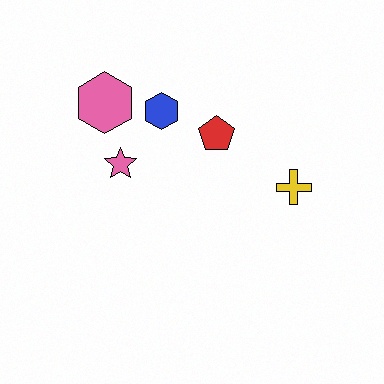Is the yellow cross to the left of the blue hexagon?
No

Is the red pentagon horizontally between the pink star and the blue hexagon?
No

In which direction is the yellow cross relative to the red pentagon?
The yellow cross is to the right of the red pentagon.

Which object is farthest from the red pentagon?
The pink hexagon is farthest from the red pentagon.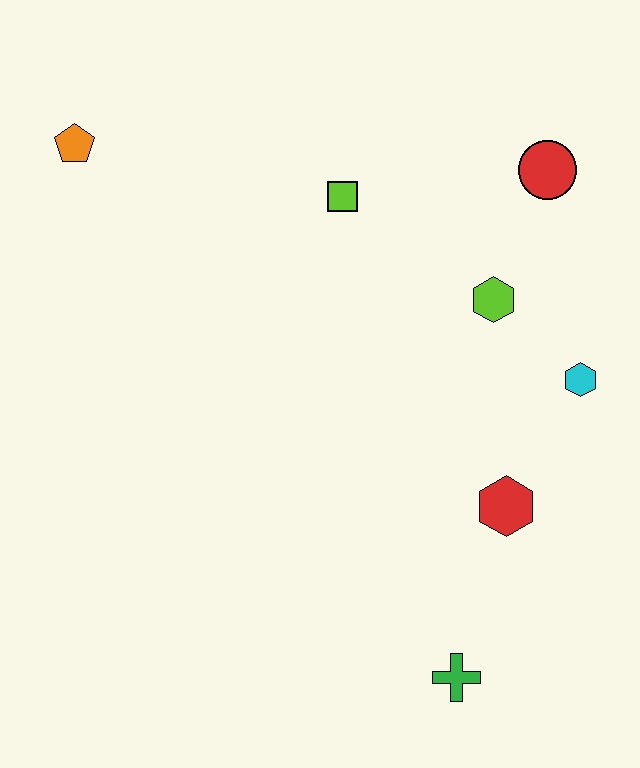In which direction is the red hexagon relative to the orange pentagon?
The red hexagon is to the right of the orange pentagon.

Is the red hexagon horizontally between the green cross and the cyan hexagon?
Yes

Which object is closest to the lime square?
The lime hexagon is closest to the lime square.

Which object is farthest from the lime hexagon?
The orange pentagon is farthest from the lime hexagon.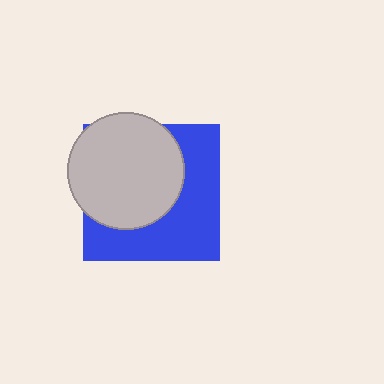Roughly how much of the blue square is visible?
About half of it is visible (roughly 50%).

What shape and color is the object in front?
The object in front is a light gray circle.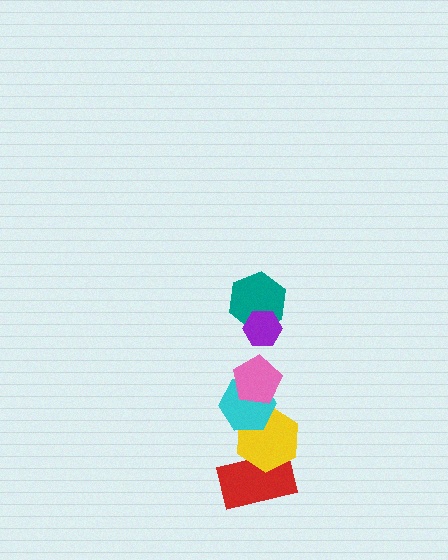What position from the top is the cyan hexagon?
The cyan hexagon is 4th from the top.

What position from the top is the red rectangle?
The red rectangle is 6th from the top.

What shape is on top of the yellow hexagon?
The cyan hexagon is on top of the yellow hexagon.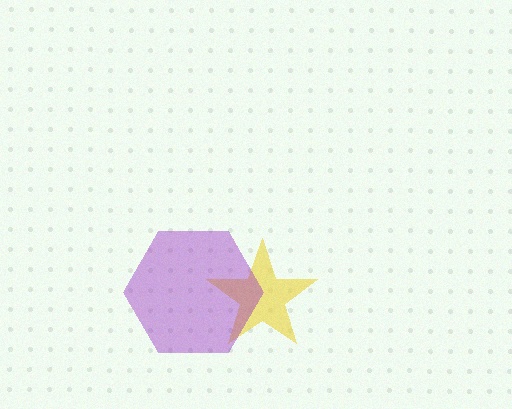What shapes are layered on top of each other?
The layered shapes are: a yellow star, a purple hexagon.